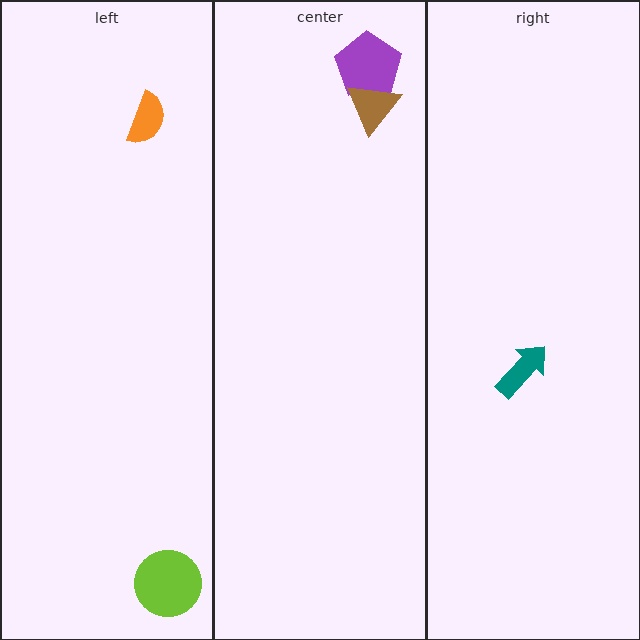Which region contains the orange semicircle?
The left region.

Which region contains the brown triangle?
The center region.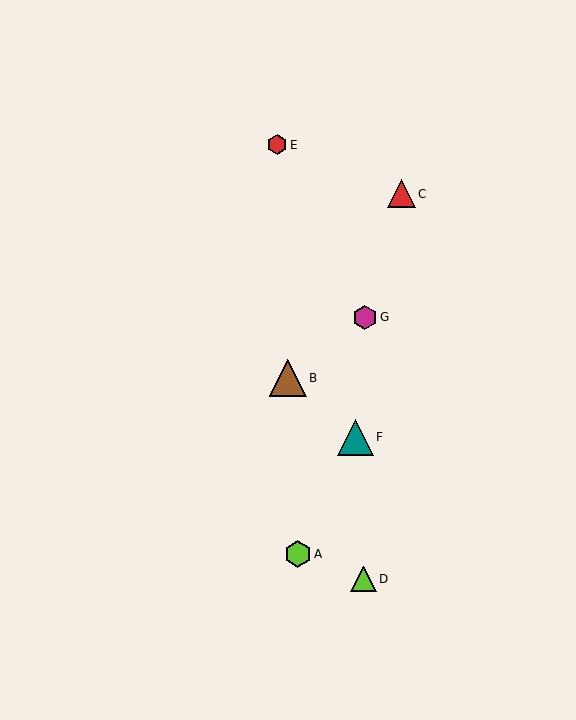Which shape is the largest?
The brown triangle (labeled B) is the largest.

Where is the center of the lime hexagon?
The center of the lime hexagon is at (298, 554).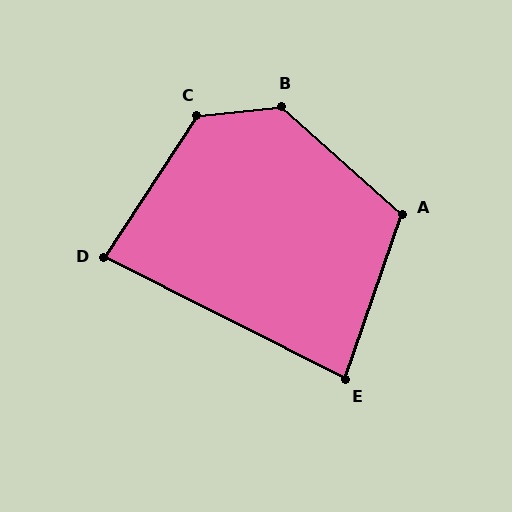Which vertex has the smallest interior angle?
E, at approximately 82 degrees.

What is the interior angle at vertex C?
Approximately 130 degrees (obtuse).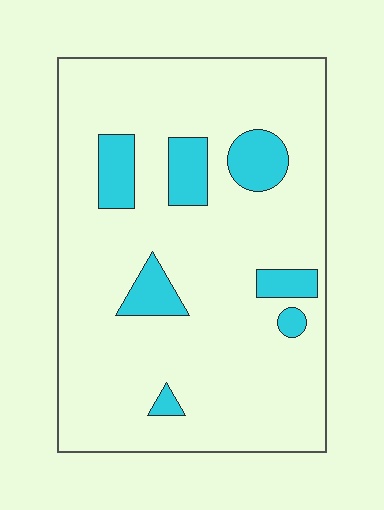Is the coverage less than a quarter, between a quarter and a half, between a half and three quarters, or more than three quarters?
Less than a quarter.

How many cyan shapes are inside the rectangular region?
7.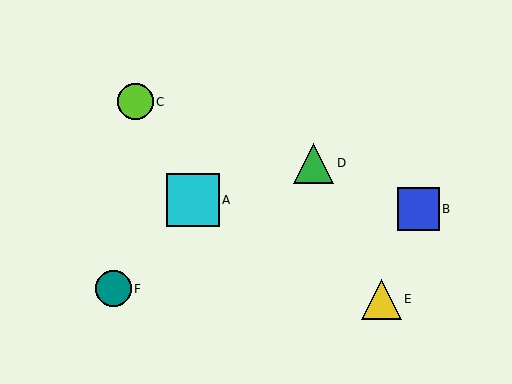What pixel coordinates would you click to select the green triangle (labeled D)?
Click at (314, 163) to select the green triangle D.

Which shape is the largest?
The cyan square (labeled A) is the largest.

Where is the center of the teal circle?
The center of the teal circle is at (113, 289).